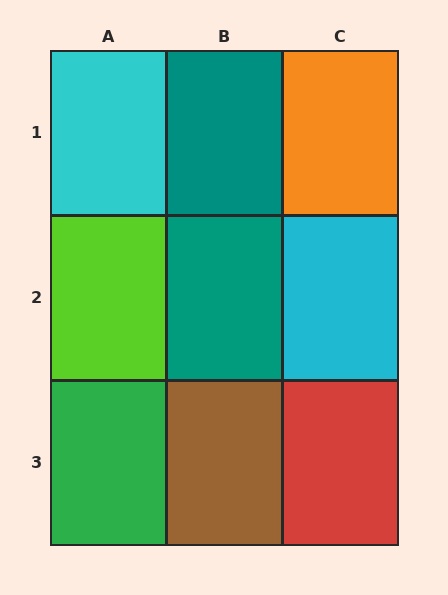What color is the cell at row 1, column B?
Teal.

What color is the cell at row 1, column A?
Cyan.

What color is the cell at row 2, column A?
Lime.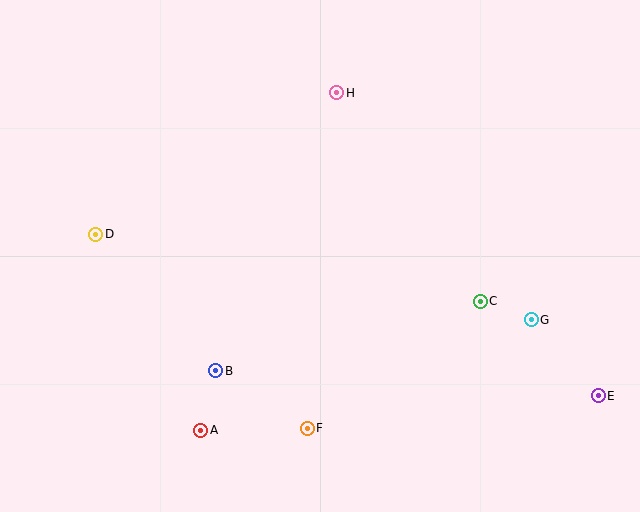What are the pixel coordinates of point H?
Point H is at (337, 93).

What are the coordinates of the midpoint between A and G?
The midpoint between A and G is at (366, 375).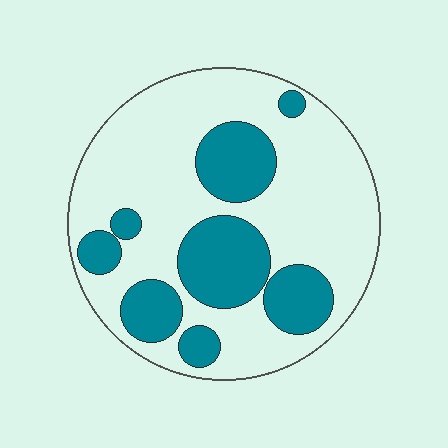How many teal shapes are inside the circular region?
8.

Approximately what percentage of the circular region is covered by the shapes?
Approximately 30%.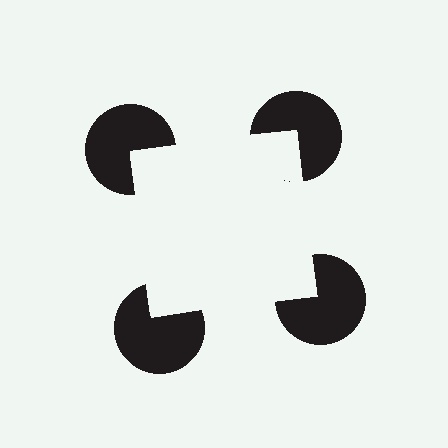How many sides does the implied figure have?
4 sides.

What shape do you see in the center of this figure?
An illusory square — its edges are inferred from the aligned wedge cuts in the pac-man discs, not physically drawn.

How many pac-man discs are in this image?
There are 4 — one at each vertex of the illusory square.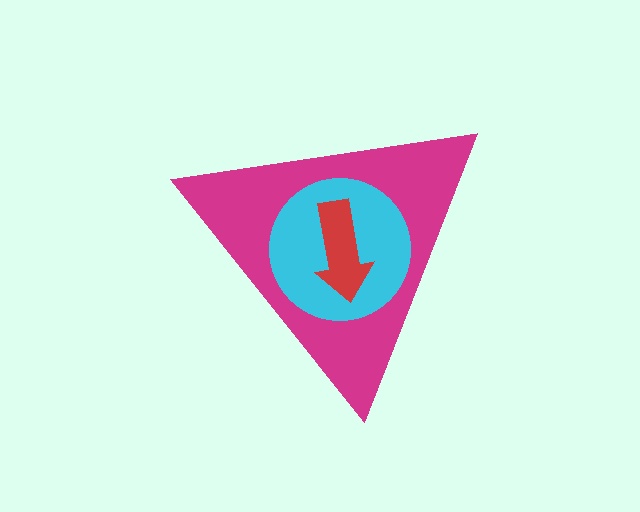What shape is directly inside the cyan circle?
The red arrow.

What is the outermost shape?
The magenta triangle.